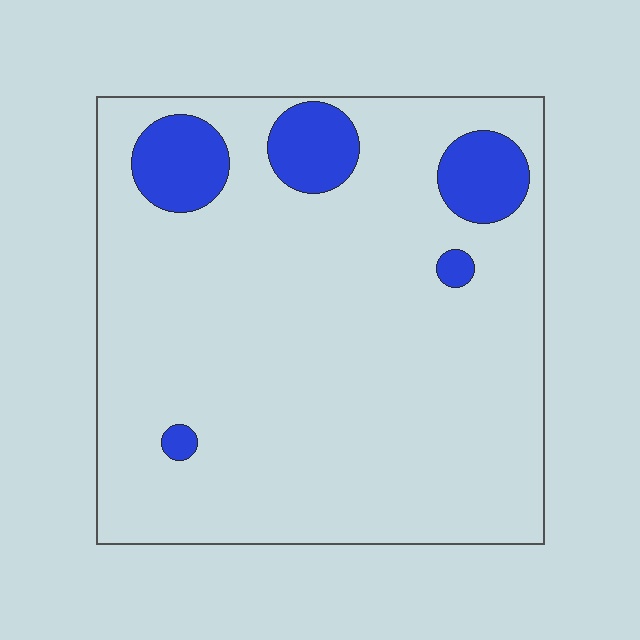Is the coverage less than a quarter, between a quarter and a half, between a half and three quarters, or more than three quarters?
Less than a quarter.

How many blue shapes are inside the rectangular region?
5.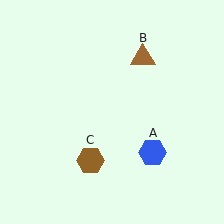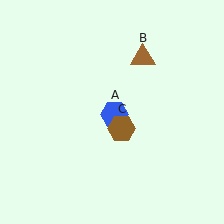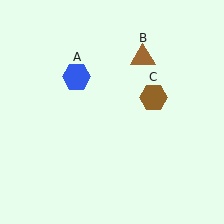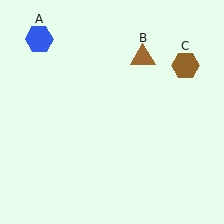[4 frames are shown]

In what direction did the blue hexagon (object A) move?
The blue hexagon (object A) moved up and to the left.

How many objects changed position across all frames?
2 objects changed position: blue hexagon (object A), brown hexagon (object C).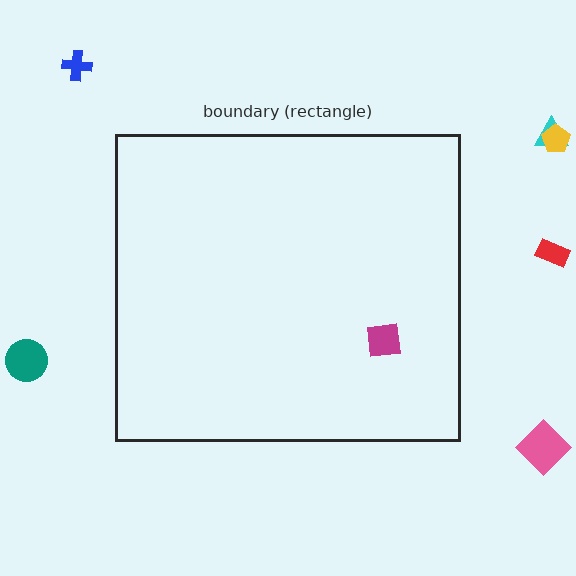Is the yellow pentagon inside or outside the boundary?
Outside.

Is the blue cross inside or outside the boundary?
Outside.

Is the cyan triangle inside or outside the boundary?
Outside.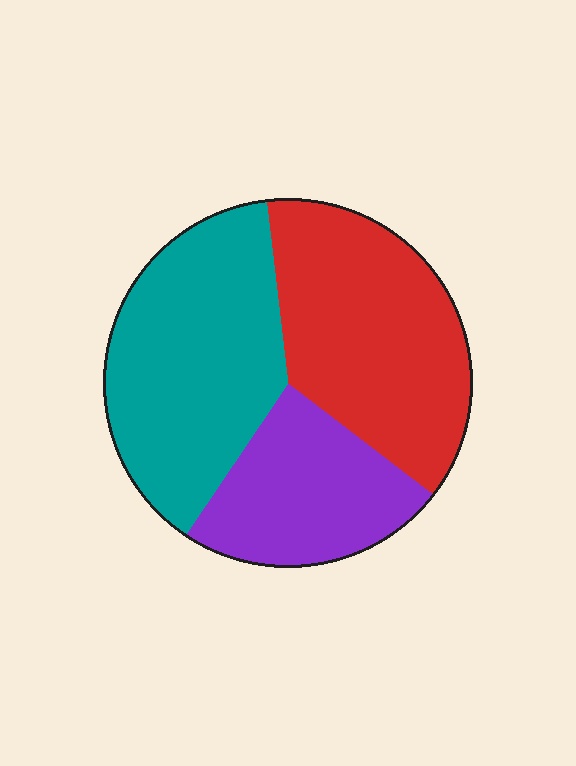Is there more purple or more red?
Red.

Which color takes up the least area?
Purple, at roughly 25%.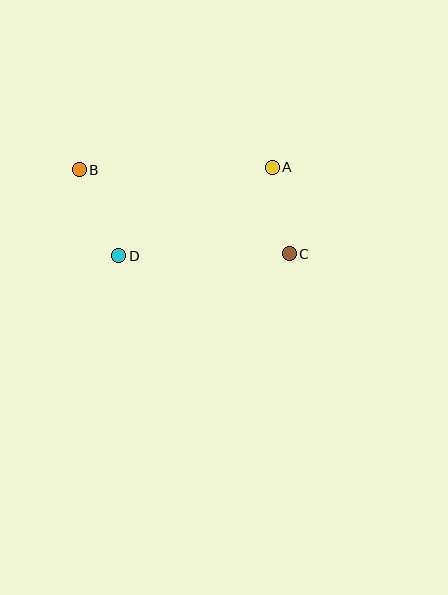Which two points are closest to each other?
Points A and C are closest to each other.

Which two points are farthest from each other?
Points B and C are farthest from each other.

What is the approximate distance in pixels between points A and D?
The distance between A and D is approximately 178 pixels.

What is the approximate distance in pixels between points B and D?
The distance between B and D is approximately 94 pixels.